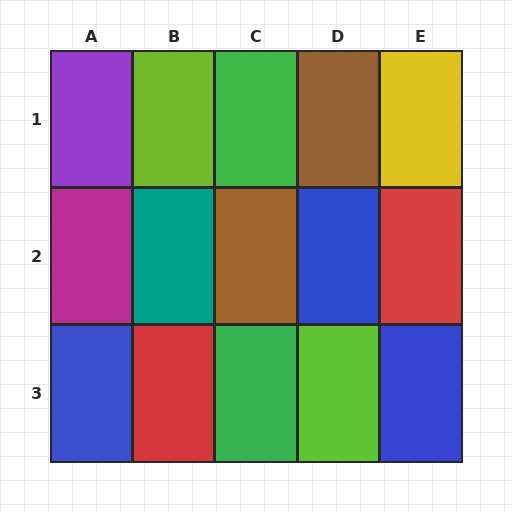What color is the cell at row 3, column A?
Blue.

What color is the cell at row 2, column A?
Magenta.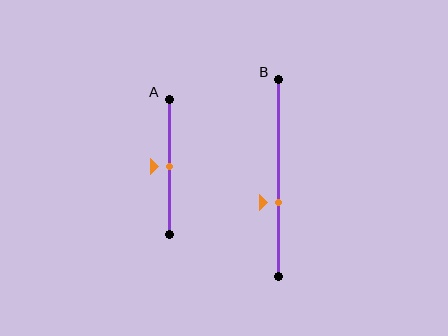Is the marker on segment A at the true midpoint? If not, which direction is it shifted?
Yes, the marker on segment A is at the true midpoint.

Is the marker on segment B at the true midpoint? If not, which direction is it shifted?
No, the marker on segment B is shifted downward by about 13% of the segment length.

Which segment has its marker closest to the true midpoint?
Segment A has its marker closest to the true midpoint.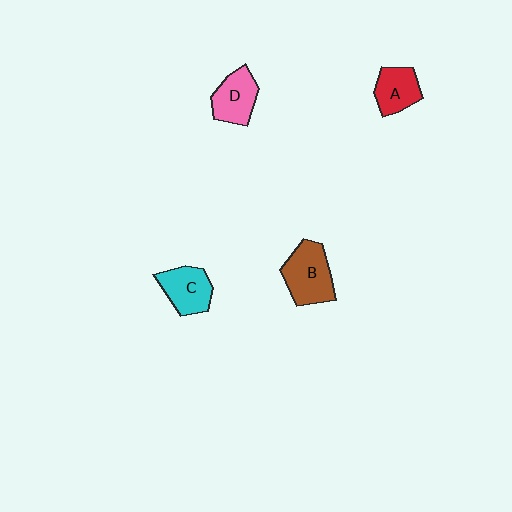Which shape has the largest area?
Shape B (brown).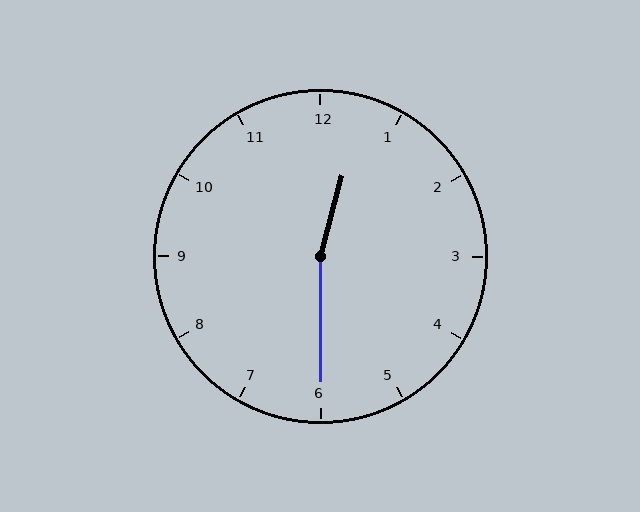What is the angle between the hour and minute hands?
Approximately 165 degrees.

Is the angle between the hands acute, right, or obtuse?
It is obtuse.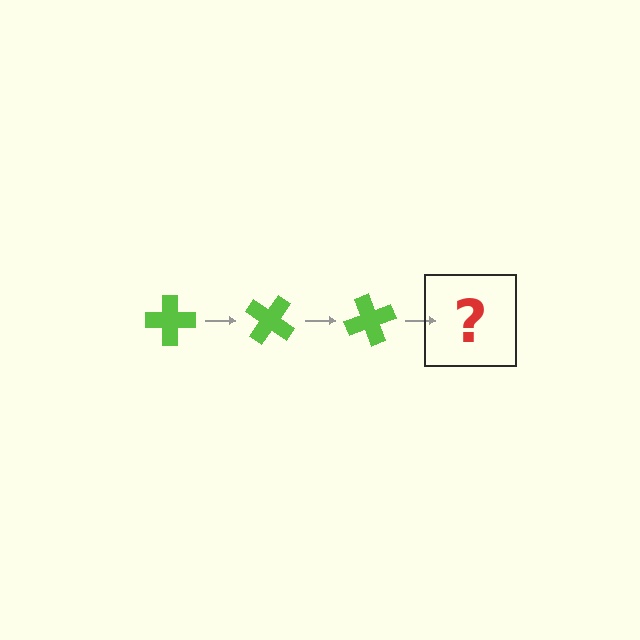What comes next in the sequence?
The next element should be a lime cross rotated 105 degrees.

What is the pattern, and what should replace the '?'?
The pattern is that the cross rotates 35 degrees each step. The '?' should be a lime cross rotated 105 degrees.